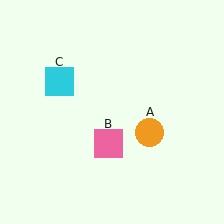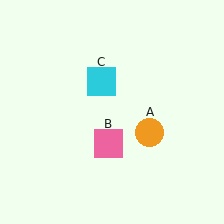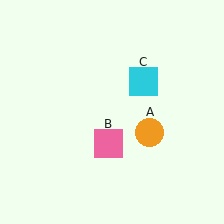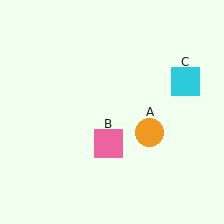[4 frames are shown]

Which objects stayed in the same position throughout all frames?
Orange circle (object A) and pink square (object B) remained stationary.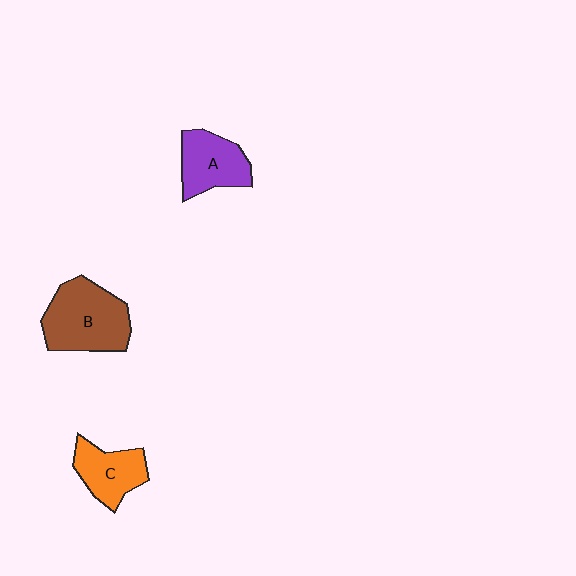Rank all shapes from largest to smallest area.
From largest to smallest: B (brown), A (purple), C (orange).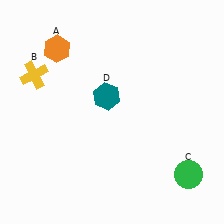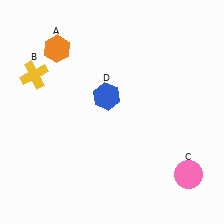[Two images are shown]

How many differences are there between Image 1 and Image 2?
There are 2 differences between the two images.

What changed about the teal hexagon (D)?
In Image 1, D is teal. In Image 2, it changed to blue.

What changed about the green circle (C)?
In Image 1, C is green. In Image 2, it changed to pink.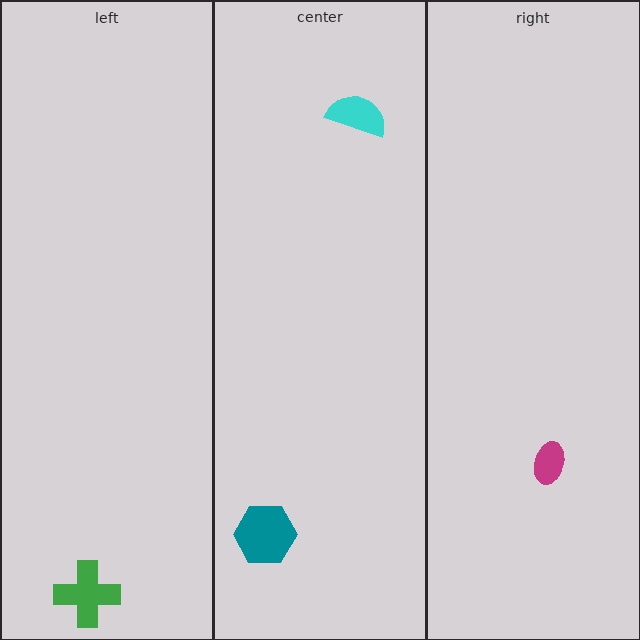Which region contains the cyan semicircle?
The center region.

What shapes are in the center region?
The teal hexagon, the cyan semicircle.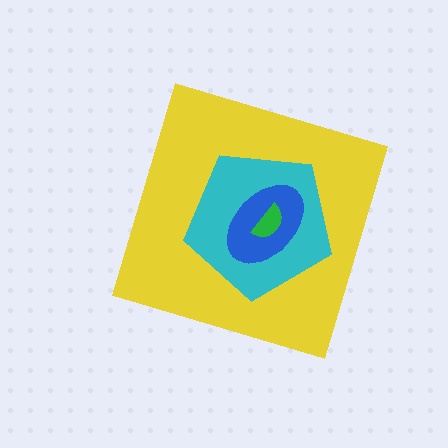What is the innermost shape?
The green semicircle.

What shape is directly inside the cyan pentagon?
The blue ellipse.